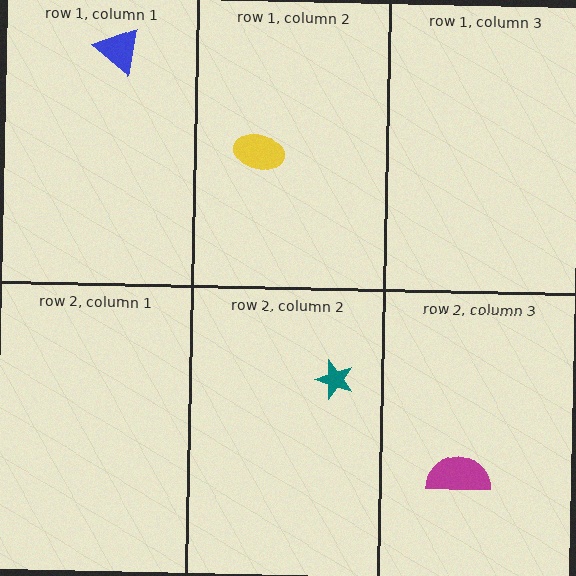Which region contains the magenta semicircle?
The row 2, column 3 region.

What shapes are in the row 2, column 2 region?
The teal star.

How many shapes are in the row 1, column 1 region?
1.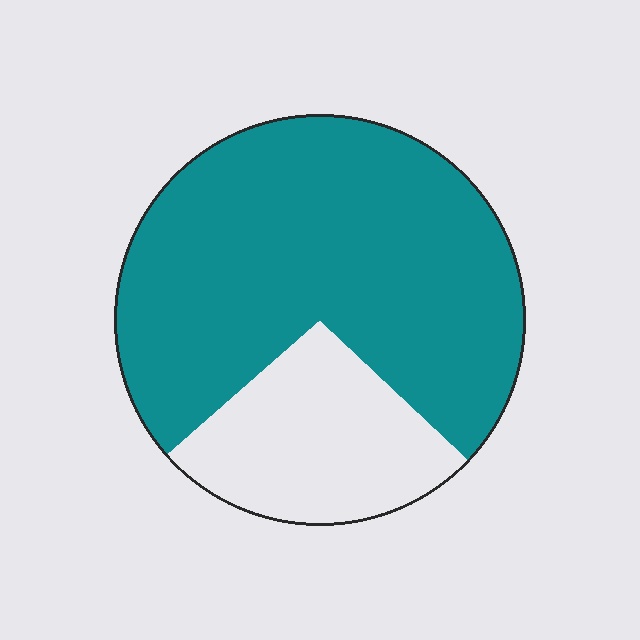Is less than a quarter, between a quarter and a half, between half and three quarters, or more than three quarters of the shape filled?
Between half and three quarters.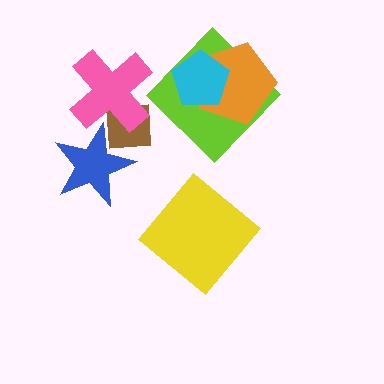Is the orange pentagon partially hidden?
Yes, it is partially covered by another shape.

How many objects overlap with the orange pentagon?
2 objects overlap with the orange pentagon.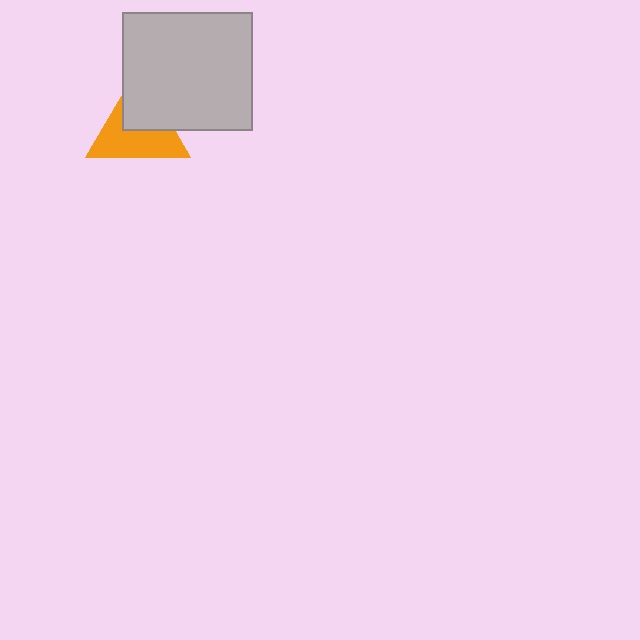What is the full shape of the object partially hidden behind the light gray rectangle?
The partially hidden object is an orange triangle.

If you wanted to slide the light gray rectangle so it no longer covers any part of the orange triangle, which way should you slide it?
Slide it toward the upper-right — that is the most direct way to separate the two shapes.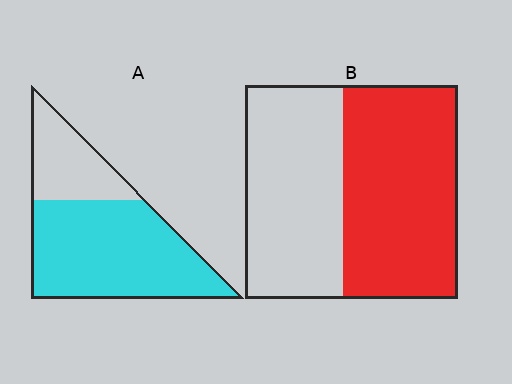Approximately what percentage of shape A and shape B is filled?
A is approximately 70% and B is approximately 55%.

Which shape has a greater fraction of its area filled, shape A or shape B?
Shape A.